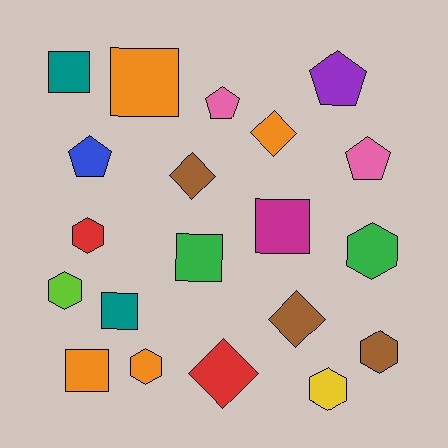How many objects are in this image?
There are 20 objects.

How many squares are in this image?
There are 6 squares.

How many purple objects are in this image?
There is 1 purple object.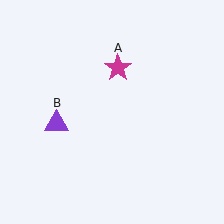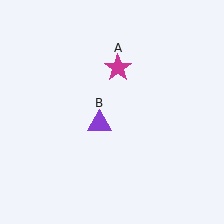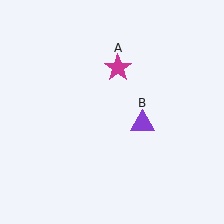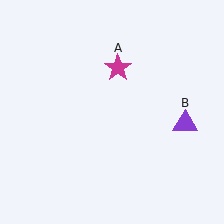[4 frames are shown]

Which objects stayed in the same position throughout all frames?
Magenta star (object A) remained stationary.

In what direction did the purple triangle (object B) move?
The purple triangle (object B) moved right.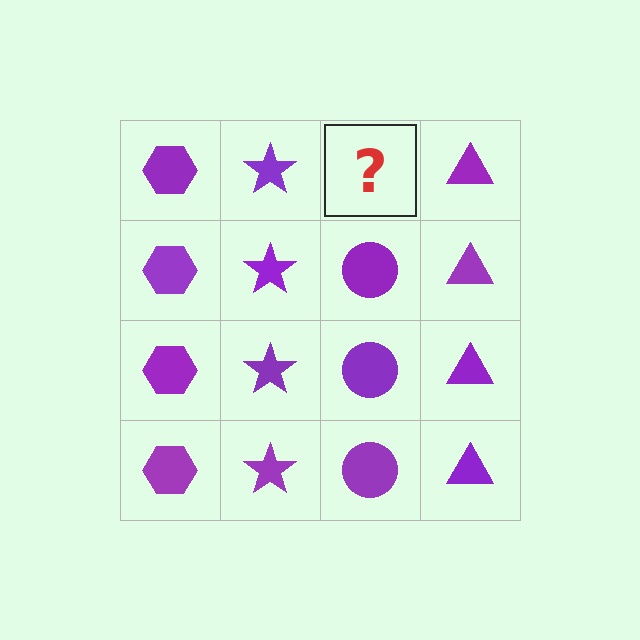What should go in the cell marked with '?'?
The missing cell should contain a purple circle.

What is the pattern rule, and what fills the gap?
The rule is that each column has a consistent shape. The gap should be filled with a purple circle.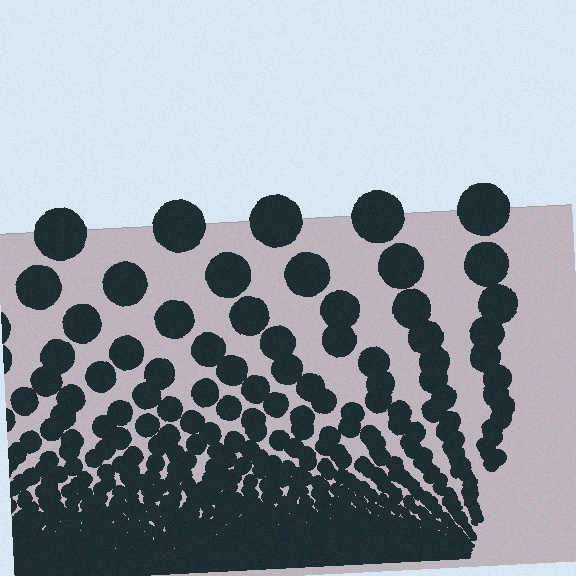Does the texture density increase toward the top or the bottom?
Density increases toward the bottom.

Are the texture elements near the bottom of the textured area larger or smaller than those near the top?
Smaller. The gradient is inverted — elements near the bottom are smaller and denser.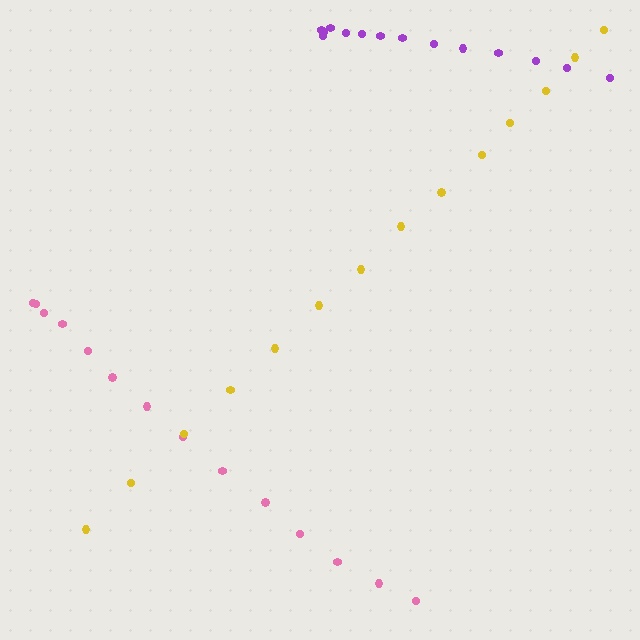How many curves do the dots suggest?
There are 3 distinct paths.